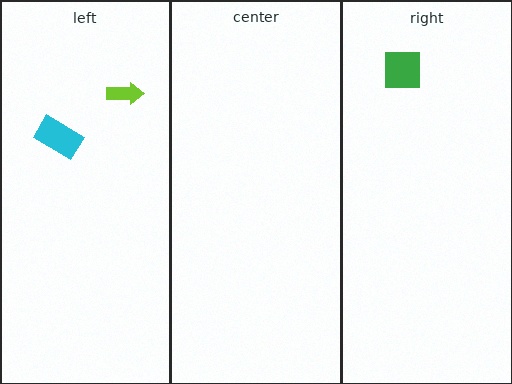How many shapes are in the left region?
2.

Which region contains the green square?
The right region.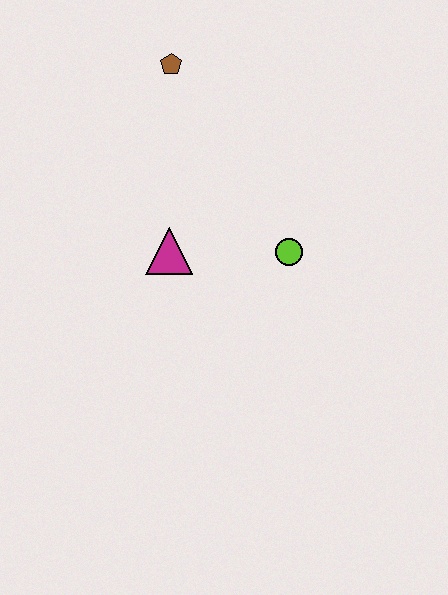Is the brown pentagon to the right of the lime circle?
No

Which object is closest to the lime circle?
The magenta triangle is closest to the lime circle.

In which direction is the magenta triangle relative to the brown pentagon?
The magenta triangle is below the brown pentagon.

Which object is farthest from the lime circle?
The brown pentagon is farthest from the lime circle.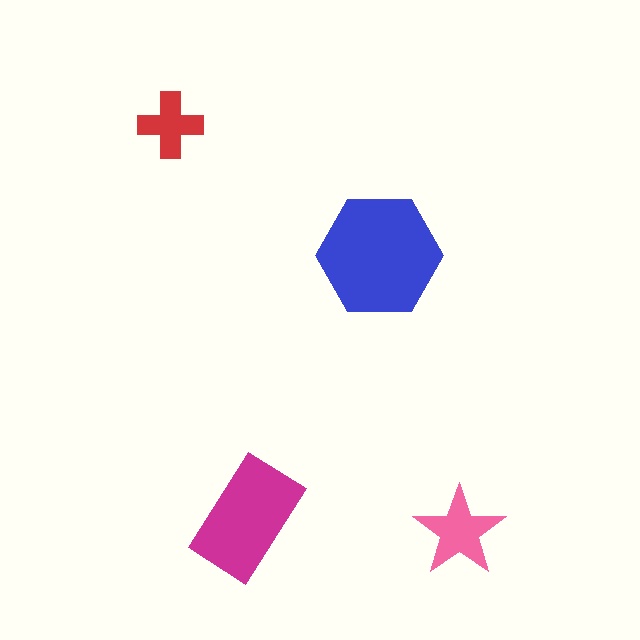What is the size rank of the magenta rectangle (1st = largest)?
2nd.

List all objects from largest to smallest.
The blue hexagon, the magenta rectangle, the pink star, the red cross.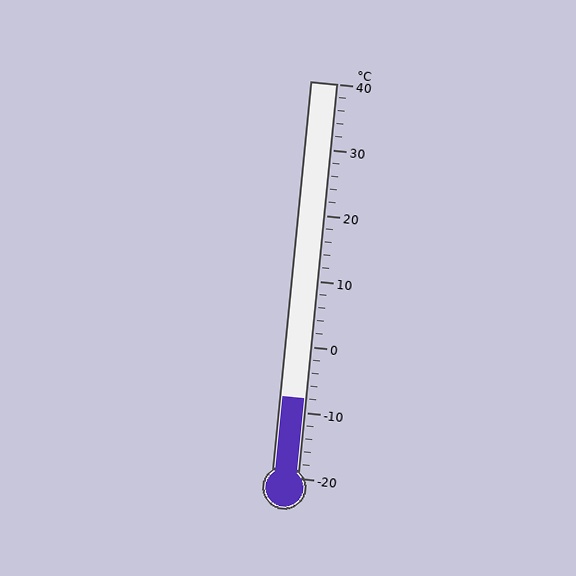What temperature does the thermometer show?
The thermometer shows approximately -8°C.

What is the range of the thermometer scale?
The thermometer scale ranges from -20°C to 40°C.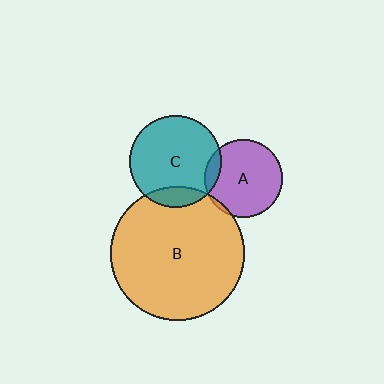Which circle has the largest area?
Circle B (orange).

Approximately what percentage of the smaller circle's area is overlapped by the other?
Approximately 10%.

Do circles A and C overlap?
Yes.